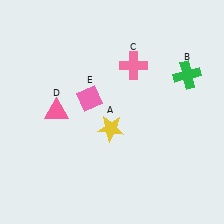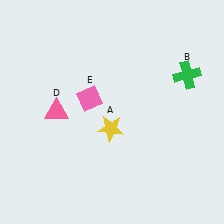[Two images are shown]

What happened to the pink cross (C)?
The pink cross (C) was removed in Image 2. It was in the top-right area of Image 1.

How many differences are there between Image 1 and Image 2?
There is 1 difference between the two images.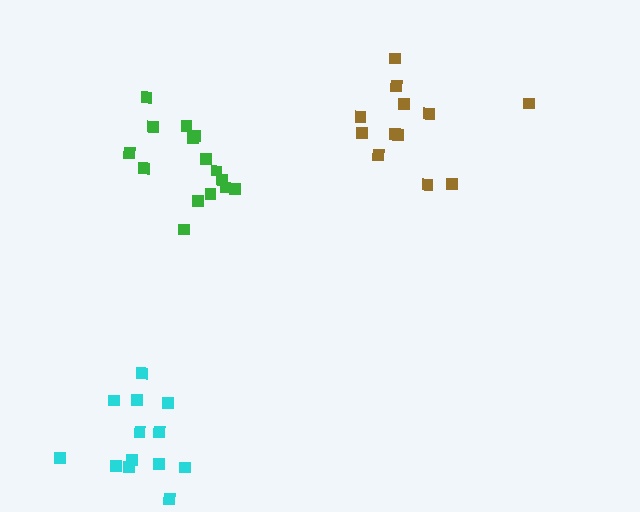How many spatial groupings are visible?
There are 3 spatial groupings.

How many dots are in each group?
Group 1: 12 dots, Group 2: 13 dots, Group 3: 15 dots (40 total).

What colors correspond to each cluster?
The clusters are colored: brown, cyan, green.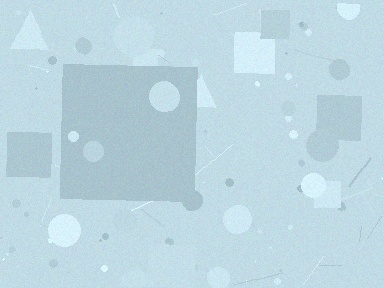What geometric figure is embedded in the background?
A square is embedded in the background.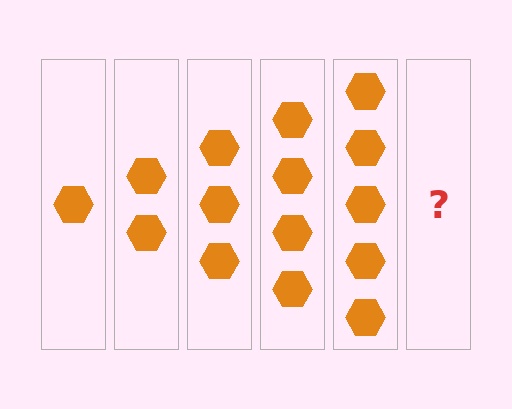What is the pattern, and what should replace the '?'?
The pattern is that each step adds one more hexagon. The '?' should be 6 hexagons.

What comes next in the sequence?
The next element should be 6 hexagons.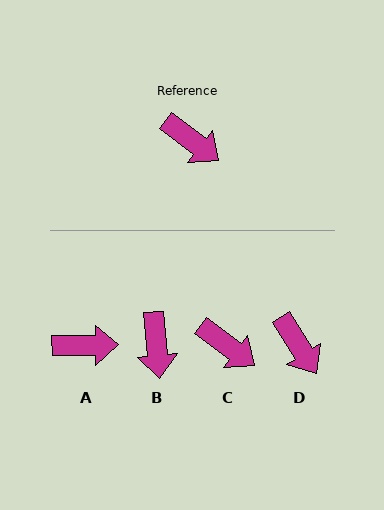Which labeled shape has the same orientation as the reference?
C.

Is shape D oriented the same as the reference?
No, it is off by about 21 degrees.